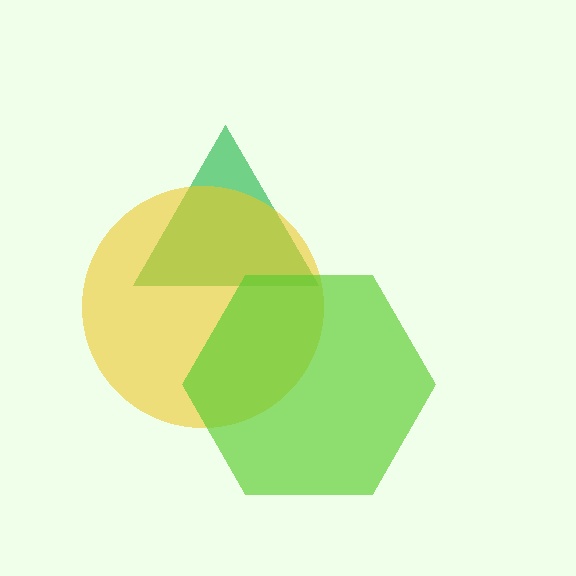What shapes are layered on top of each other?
The layered shapes are: a green triangle, a yellow circle, a lime hexagon.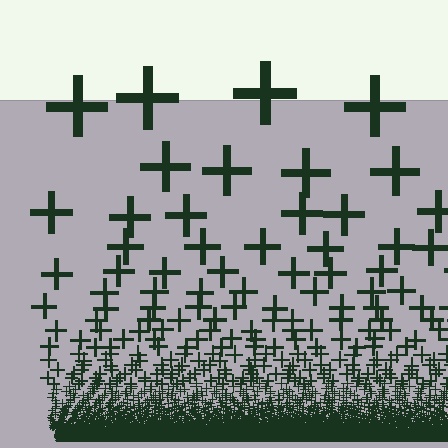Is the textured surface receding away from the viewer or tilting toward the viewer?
The surface appears to tilt toward the viewer. Texture elements get larger and sparser toward the top.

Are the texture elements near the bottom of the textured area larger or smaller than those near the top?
Smaller. The gradient is inverted — elements near the bottom are smaller and denser.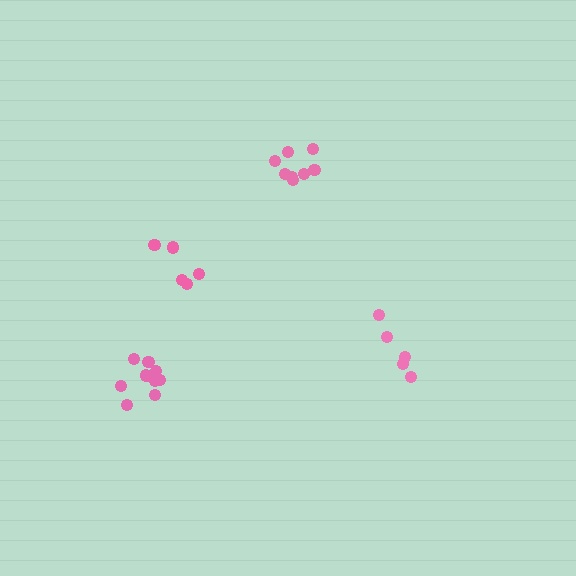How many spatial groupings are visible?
There are 4 spatial groupings.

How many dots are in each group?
Group 1: 8 dots, Group 2: 10 dots, Group 3: 5 dots, Group 4: 5 dots (28 total).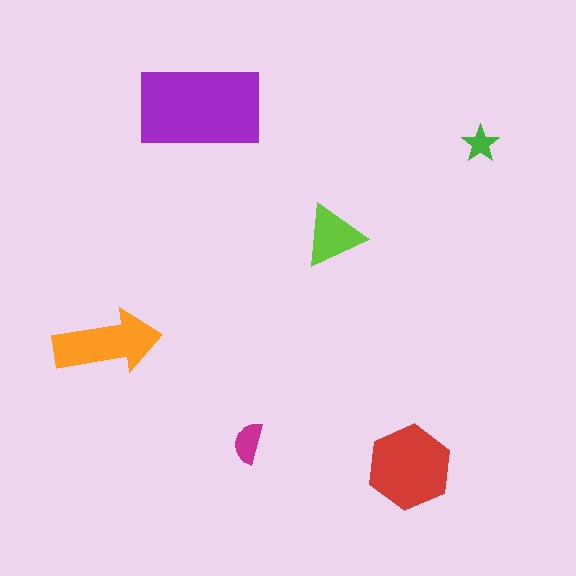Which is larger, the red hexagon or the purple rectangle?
The purple rectangle.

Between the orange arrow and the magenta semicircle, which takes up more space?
The orange arrow.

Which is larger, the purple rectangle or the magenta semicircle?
The purple rectangle.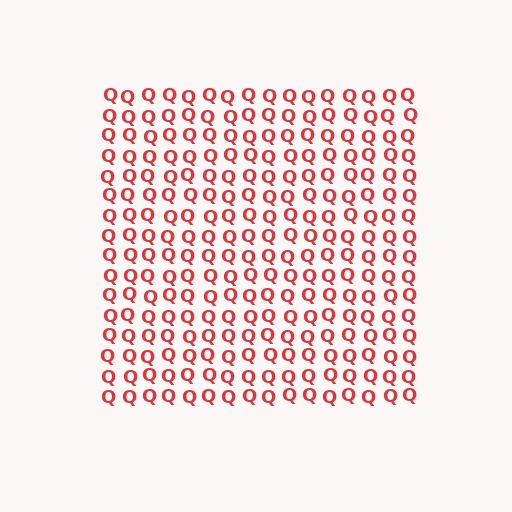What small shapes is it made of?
It is made of small letter Q's.